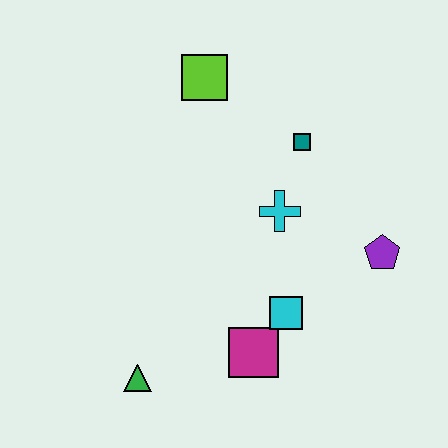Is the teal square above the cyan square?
Yes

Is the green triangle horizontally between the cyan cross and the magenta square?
No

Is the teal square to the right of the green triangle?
Yes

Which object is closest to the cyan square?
The magenta square is closest to the cyan square.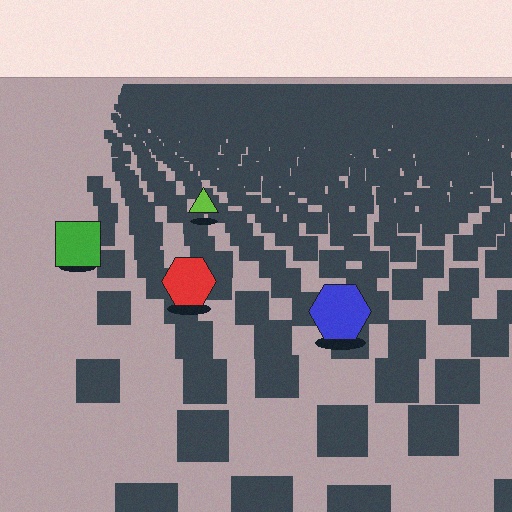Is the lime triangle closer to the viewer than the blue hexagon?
No. The blue hexagon is closer — you can tell from the texture gradient: the ground texture is coarser near it.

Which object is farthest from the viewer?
The lime triangle is farthest from the viewer. It appears smaller and the ground texture around it is denser.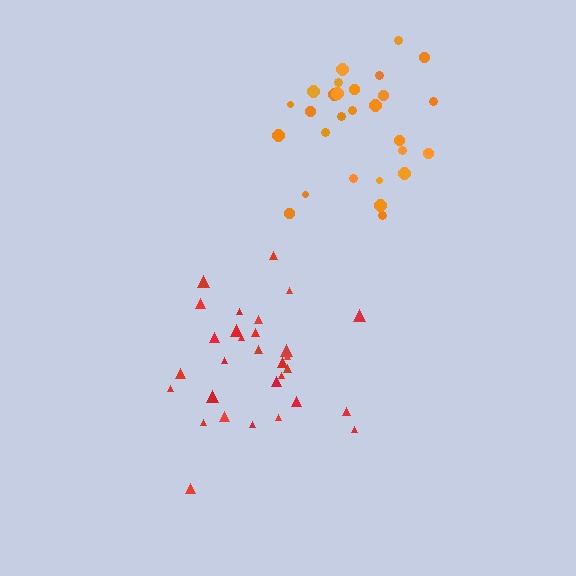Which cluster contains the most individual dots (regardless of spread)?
Red (30).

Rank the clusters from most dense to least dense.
orange, red.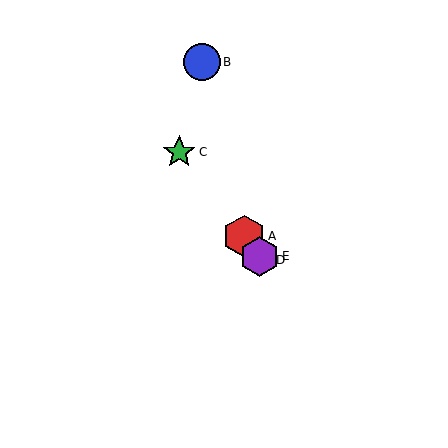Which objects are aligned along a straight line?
Objects A, C, D, E are aligned along a straight line.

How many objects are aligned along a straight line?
4 objects (A, C, D, E) are aligned along a straight line.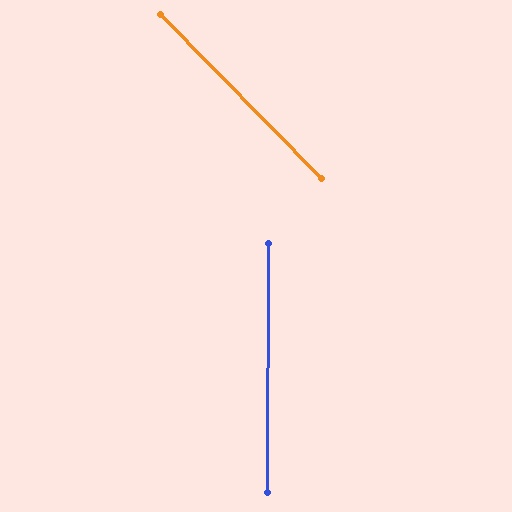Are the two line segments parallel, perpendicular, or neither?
Neither parallel nor perpendicular — they differ by about 45°.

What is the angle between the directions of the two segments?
Approximately 45 degrees.